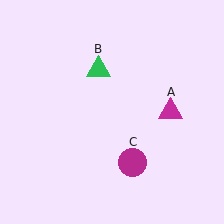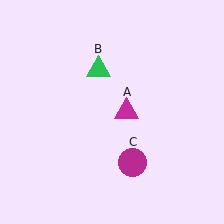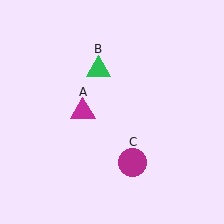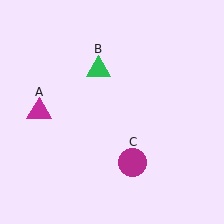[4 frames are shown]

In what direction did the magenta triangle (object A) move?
The magenta triangle (object A) moved left.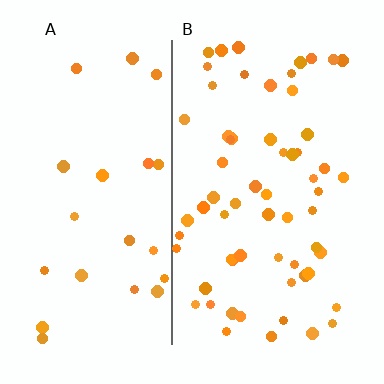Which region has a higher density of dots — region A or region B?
B (the right).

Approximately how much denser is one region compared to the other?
Approximately 2.7× — region B over region A.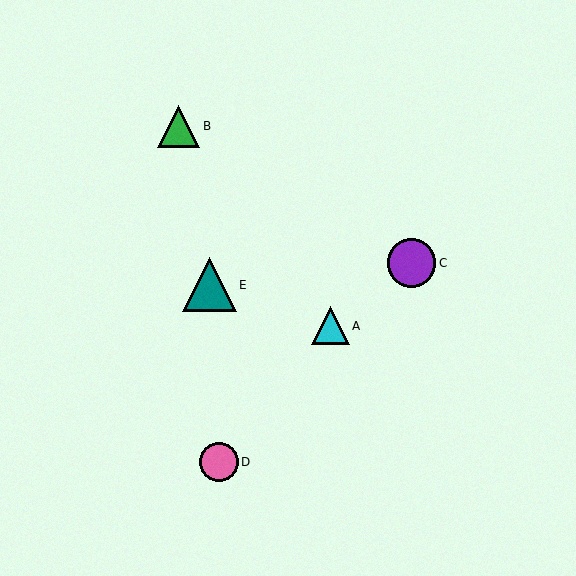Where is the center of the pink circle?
The center of the pink circle is at (219, 462).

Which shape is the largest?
The teal triangle (labeled E) is the largest.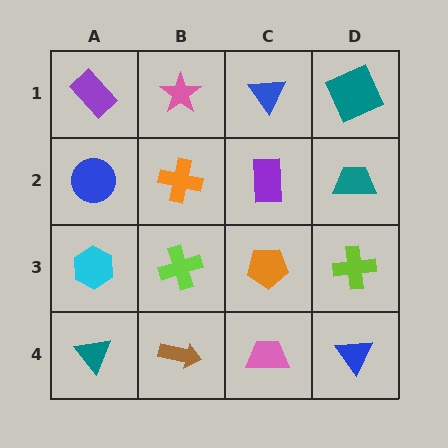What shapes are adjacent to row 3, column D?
A teal trapezoid (row 2, column D), a blue triangle (row 4, column D), an orange pentagon (row 3, column C).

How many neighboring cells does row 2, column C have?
4.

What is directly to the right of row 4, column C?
A blue triangle.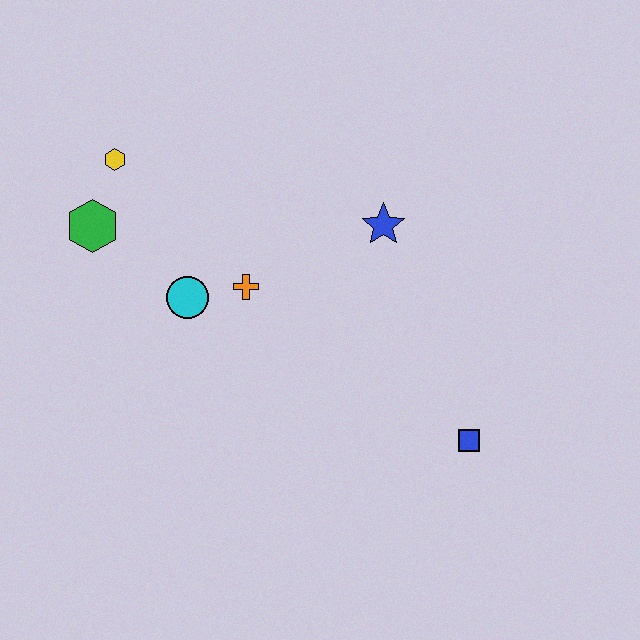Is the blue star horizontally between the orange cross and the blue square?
Yes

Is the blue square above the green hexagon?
No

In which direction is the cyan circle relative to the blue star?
The cyan circle is to the left of the blue star.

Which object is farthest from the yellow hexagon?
The blue square is farthest from the yellow hexagon.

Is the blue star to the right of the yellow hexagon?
Yes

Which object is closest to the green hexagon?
The yellow hexagon is closest to the green hexagon.